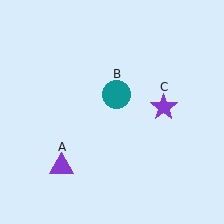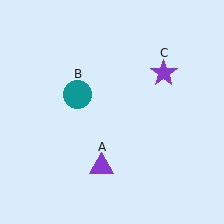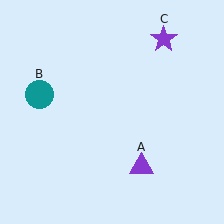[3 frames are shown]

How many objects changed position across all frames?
3 objects changed position: purple triangle (object A), teal circle (object B), purple star (object C).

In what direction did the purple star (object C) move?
The purple star (object C) moved up.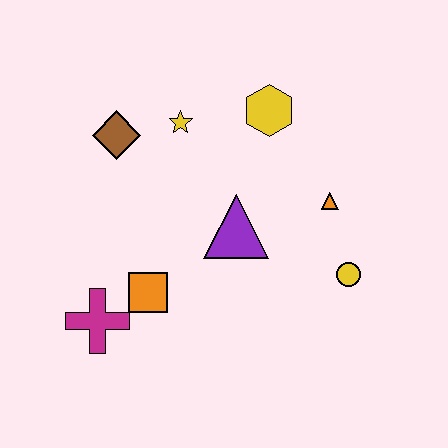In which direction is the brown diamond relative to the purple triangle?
The brown diamond is to the left of the purple triangle.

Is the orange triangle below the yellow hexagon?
Yes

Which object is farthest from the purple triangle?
The magenta cross is farthest from the purple triangle.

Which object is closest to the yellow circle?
The orange triangle is closest to the yellow circle.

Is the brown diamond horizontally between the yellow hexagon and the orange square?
No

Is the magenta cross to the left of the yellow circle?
Yes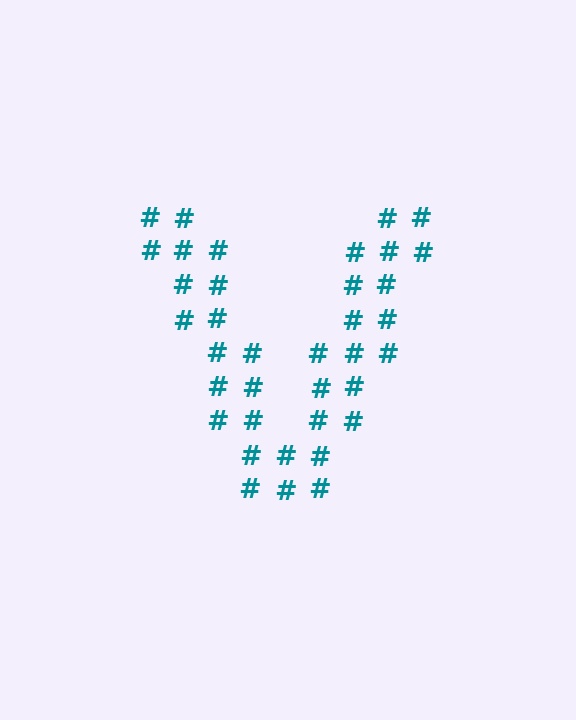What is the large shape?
The large shape is the letter V.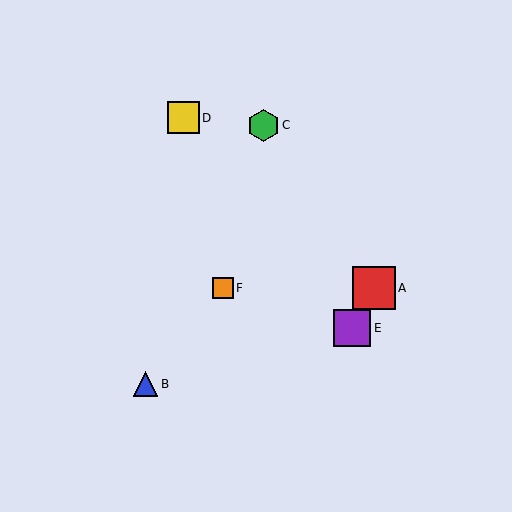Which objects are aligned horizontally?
Objects A, F are aligned horizontally.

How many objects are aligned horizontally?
2 objects (A, F) are aligned horizontally.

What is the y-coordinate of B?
Object B is at y≈384.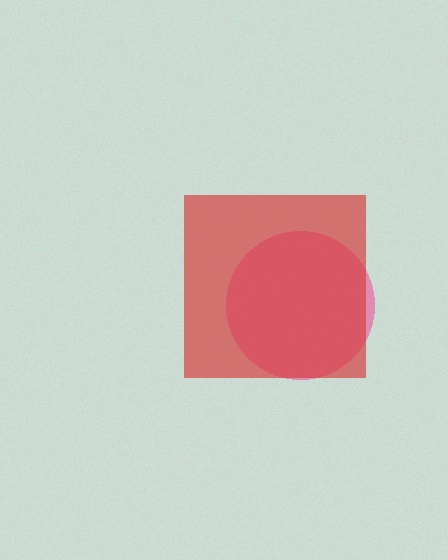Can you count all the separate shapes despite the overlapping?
Yes, there are 2 separate shapes.